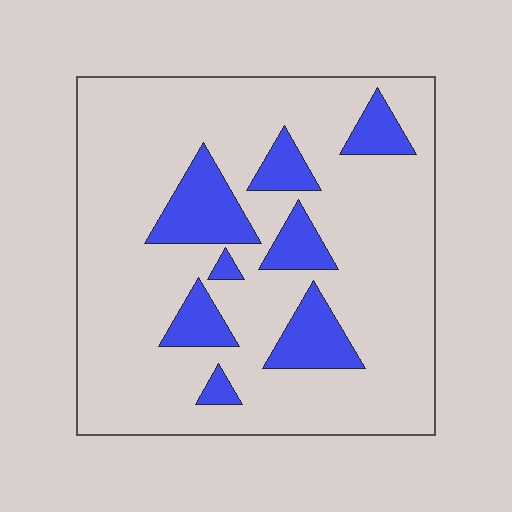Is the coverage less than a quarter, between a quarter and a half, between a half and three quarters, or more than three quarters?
Less than a quarter.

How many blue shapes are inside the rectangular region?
8.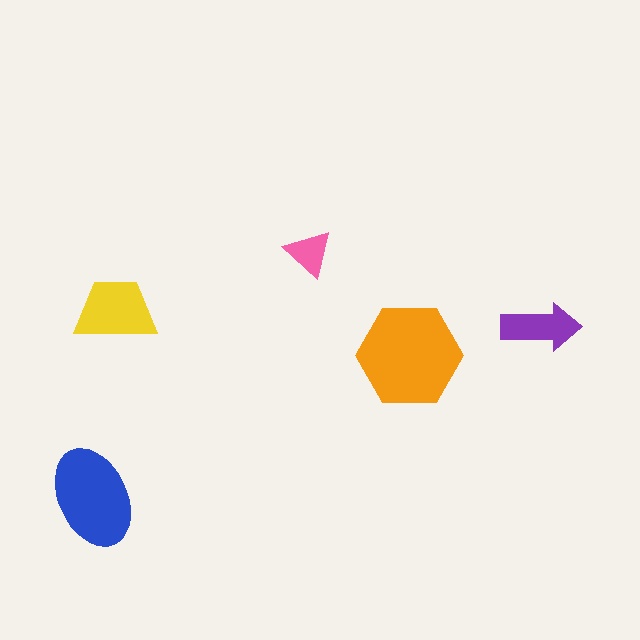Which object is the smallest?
The pink triangle.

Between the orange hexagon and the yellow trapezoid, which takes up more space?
The orange hexagon.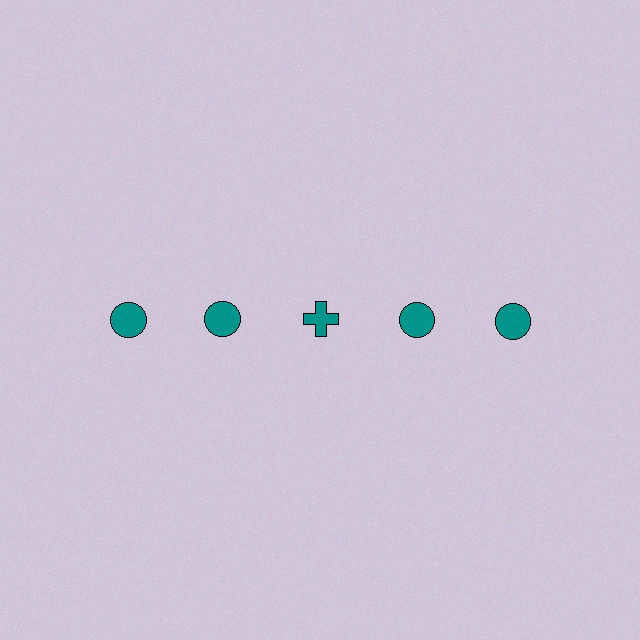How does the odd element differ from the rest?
It has a different shape: cross instead of circle.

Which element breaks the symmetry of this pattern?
The teal cross in the top row, center column breaks the symmetry. All other shapes are teal circles.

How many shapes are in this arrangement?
There are 5 shapes arranged in a grid pattern.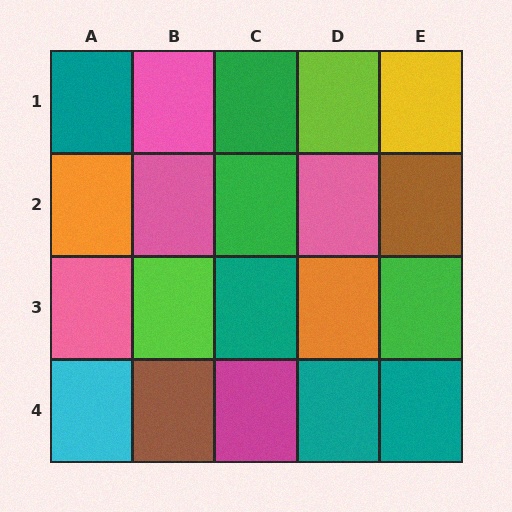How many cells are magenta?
1 cell is magenta.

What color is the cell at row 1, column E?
Yellow.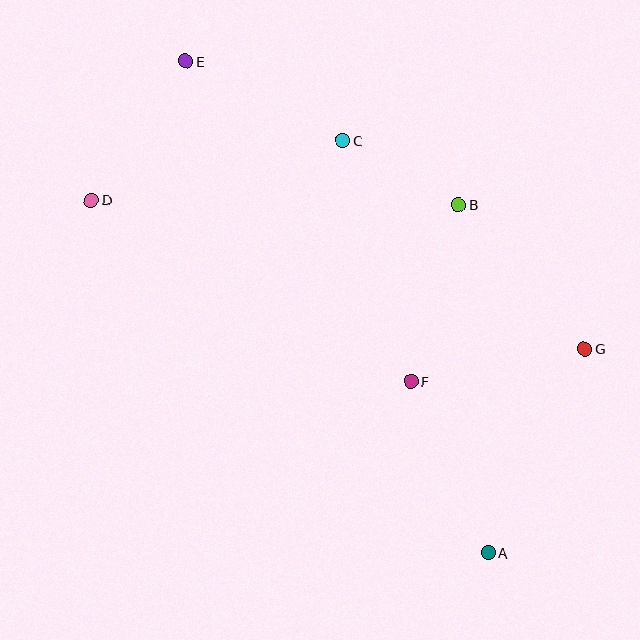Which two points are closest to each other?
Points B and C are closest to each other.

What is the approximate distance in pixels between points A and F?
The distance between A and F is approximately 188 pixels.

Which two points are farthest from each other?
Points A and E are farthest from each other.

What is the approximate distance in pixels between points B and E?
The distance between B and E is approximately 308 pixels.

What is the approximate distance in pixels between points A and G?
The distance between A and G is approximately 225 pixels.